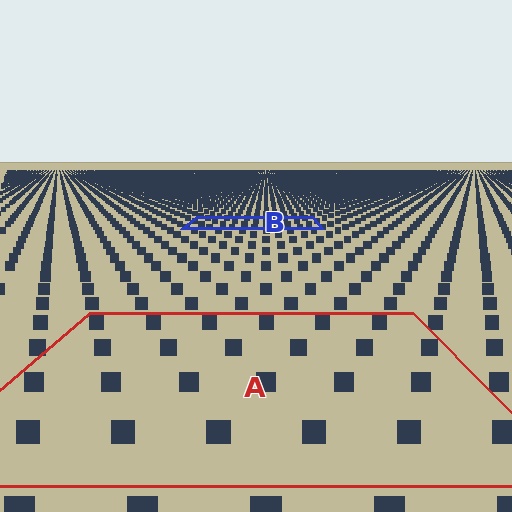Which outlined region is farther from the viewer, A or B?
Region B is farther from the viewer — the texture elements inside it appear smaller and more densely packed.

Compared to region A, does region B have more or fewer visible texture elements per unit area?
Region B has more texture elements per unit area — they are packed more densely because it is farther away.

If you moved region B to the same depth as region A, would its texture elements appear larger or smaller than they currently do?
They would appear larger. At a closer depth, the same texture elements are projected at a bigger on-screen size.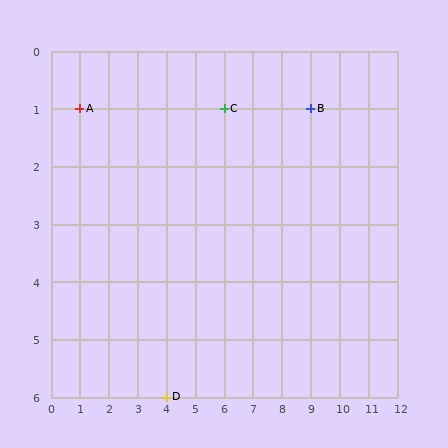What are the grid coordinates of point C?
Point C is at grid coordinates (6, 1).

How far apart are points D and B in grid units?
Points D and B are 5 columns and 5 rows apart (about 7.1 grid units diagonally).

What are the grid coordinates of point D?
Point D is at grid coordinates (4, 6).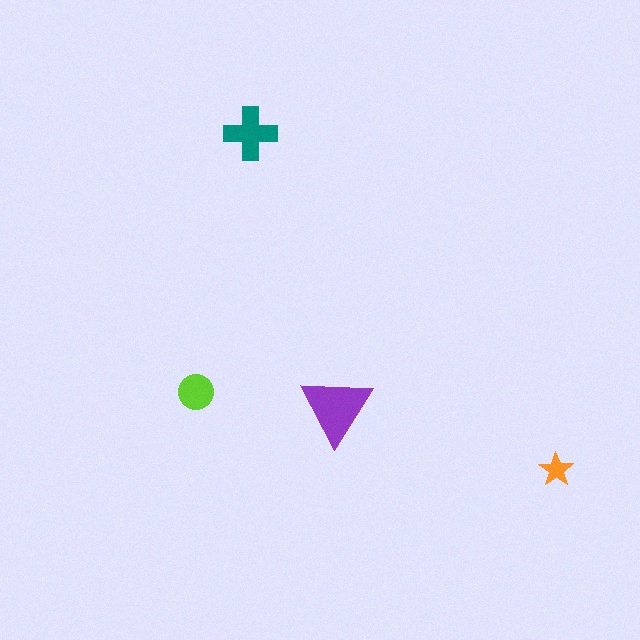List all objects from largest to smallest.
The purple triangle, the teal cross, the lime circle, the orange star.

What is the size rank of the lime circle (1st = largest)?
3rd.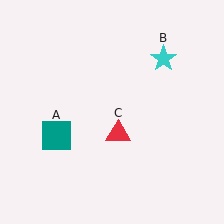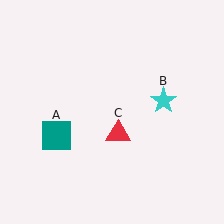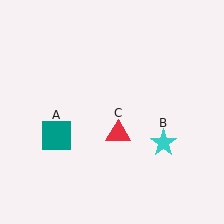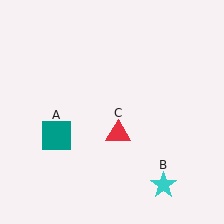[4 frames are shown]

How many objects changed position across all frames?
1 object changed position: cyan star (object B).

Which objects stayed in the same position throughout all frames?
Teal square (object A) and red triangle (object C) remained stationary.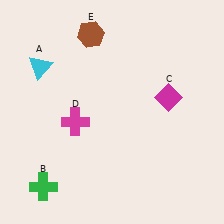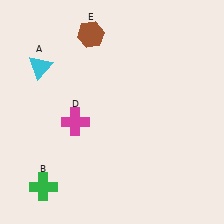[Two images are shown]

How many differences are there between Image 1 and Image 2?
There is 1 difference between the two images.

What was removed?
The magenta diamond (C) was removed in Image 2.